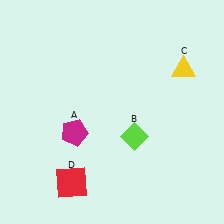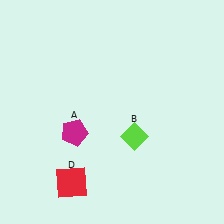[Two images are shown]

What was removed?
The yellow triangle (C) was removed in Image 2.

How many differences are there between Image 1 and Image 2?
There is 1 difference between the two images.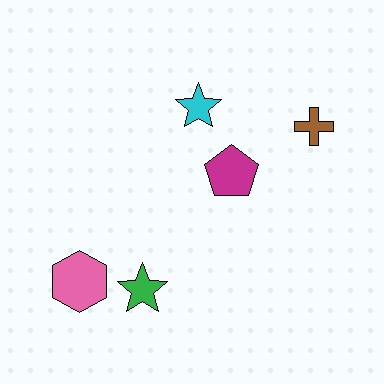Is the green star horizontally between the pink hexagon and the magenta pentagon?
Yes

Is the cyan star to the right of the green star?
Yes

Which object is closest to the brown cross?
The magenta pentagon is closest to the brown cross.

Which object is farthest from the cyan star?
The pink hexagon is farthest from the cyan star.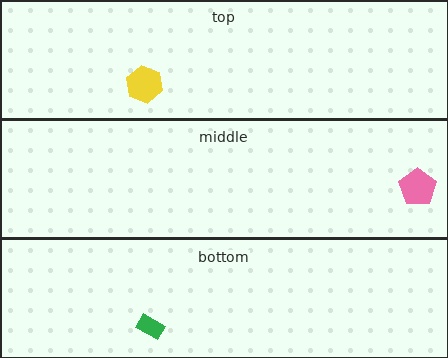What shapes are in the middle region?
The pink pentagon.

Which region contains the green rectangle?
The bottom region.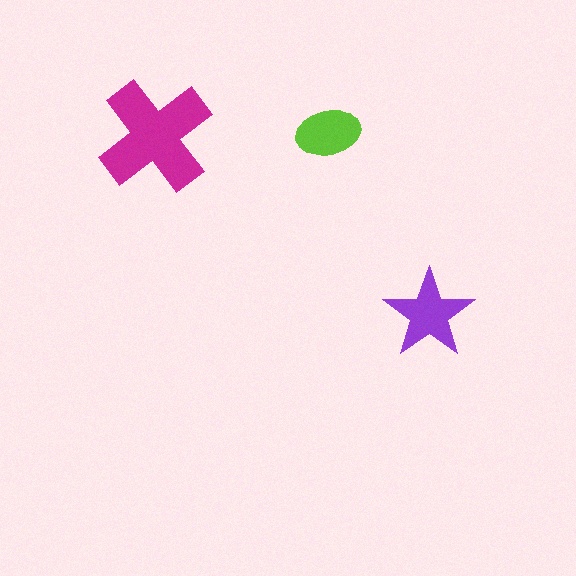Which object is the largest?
The magenta cross.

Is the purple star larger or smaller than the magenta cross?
Smaller.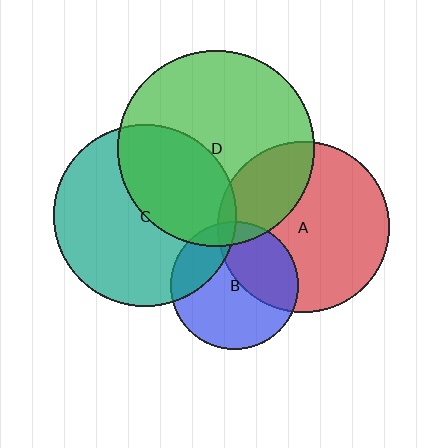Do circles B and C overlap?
Yes.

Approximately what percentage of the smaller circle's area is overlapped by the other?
Approximately 25%.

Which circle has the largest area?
Circle D (green).